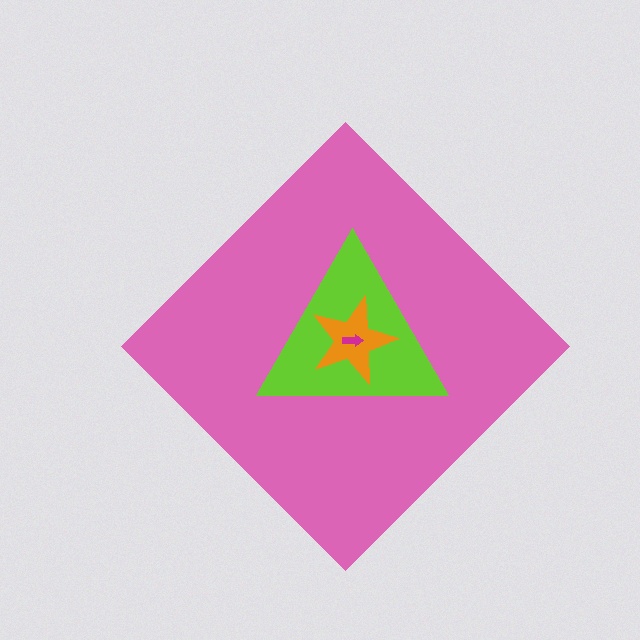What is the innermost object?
The magenta arrow.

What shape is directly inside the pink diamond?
The lime triangle.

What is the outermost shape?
The pink diamond.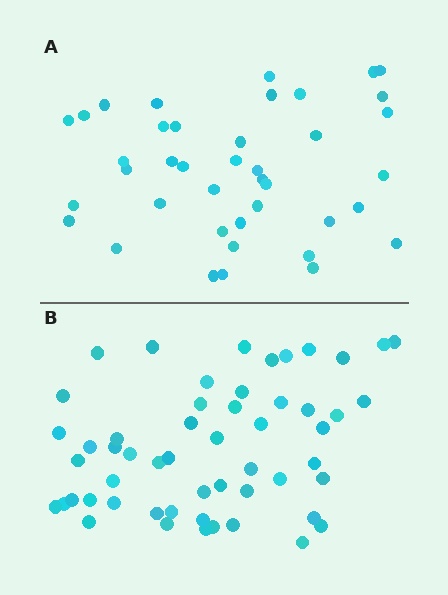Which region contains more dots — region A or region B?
Region B (the bottom region) has more dots.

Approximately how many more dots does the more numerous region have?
Region B has approximately 15 more dots than region A.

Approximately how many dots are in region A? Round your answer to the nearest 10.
About 40 dots.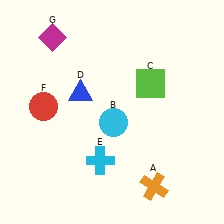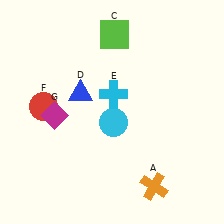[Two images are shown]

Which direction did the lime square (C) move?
The lime square (C) moved up.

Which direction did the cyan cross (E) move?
The cyan cross (E) moved up.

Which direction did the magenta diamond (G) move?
The magenta diamond (G) moved down.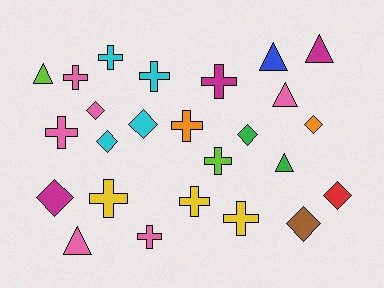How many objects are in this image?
There are 25 objects.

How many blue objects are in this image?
There is 1 blue object.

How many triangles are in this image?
There are 6 triangles.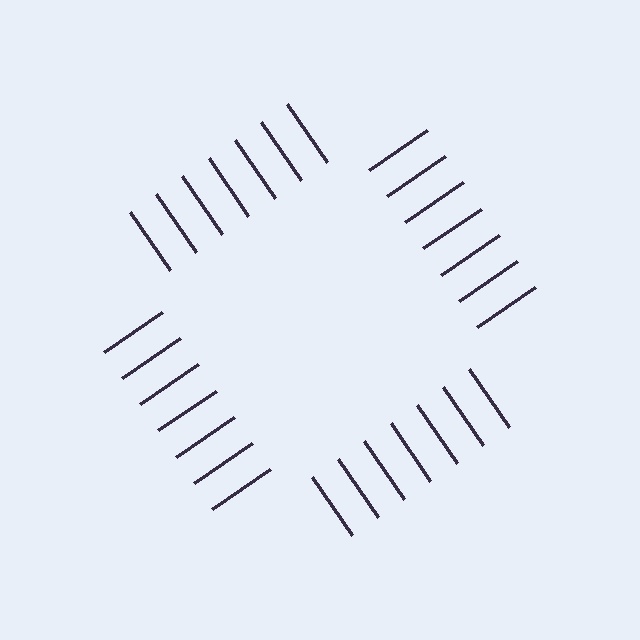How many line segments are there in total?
28 — 7 along each of the 4 edges.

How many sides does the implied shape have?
4 sides — the line-ends trace a square.